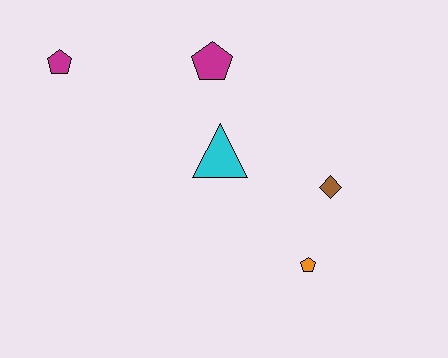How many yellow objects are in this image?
There are no yellow objects.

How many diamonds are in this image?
There is 1 diamond.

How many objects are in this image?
There are 5 objects.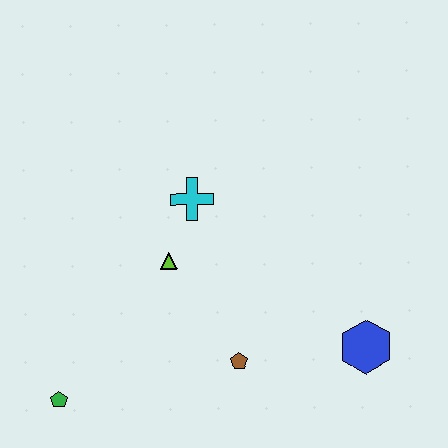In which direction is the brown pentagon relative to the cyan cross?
The brown pentagon is below the cyan cross.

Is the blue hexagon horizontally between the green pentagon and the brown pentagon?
No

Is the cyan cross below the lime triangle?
No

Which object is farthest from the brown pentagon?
The green pentagon is farthest from the brown pentagon.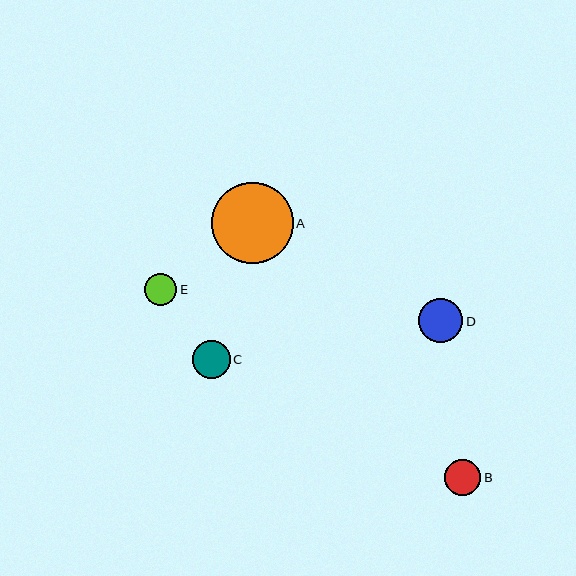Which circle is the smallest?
Circle E is the smallest with a size of approximately 32 pixels.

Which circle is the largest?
Circle A is the largest with a size of approximately 82 pixels.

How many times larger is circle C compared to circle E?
Circle C is approximately 1.2 times the size of circle E.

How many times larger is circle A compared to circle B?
Circle A is approximately 2.3 times the size of circle B.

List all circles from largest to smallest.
From largest to smallest: A, D, C, B, E.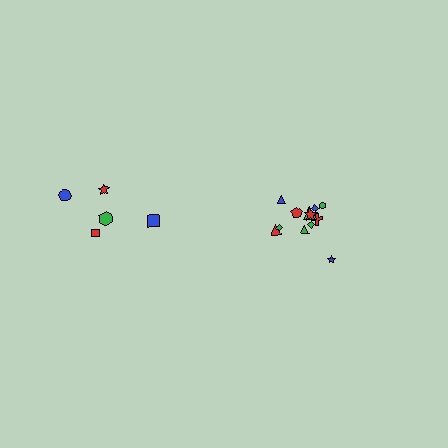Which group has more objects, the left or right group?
The right group.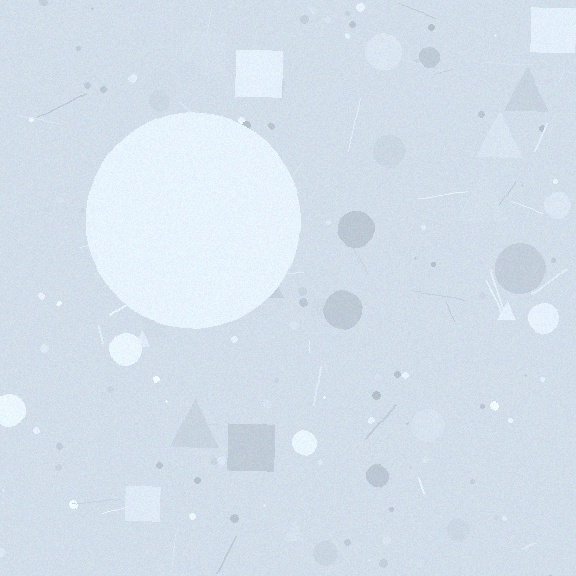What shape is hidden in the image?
A circle is hidden in the image.